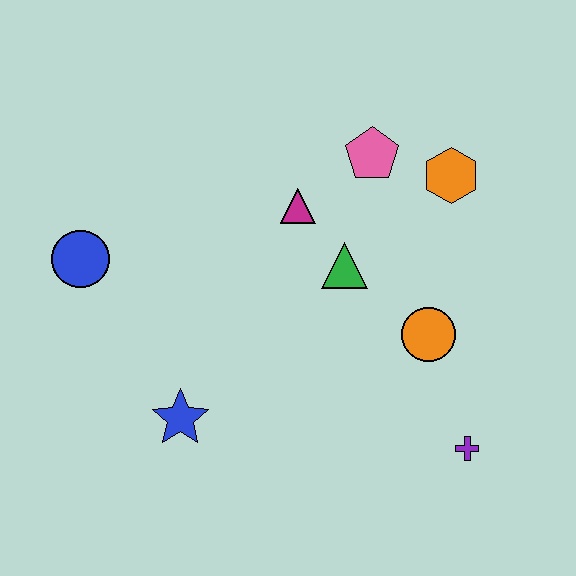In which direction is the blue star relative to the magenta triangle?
The blue star is below the magenta triangle.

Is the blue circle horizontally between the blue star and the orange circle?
No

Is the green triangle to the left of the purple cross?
Yes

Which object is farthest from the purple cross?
The blue circle is farthest from the purple cross.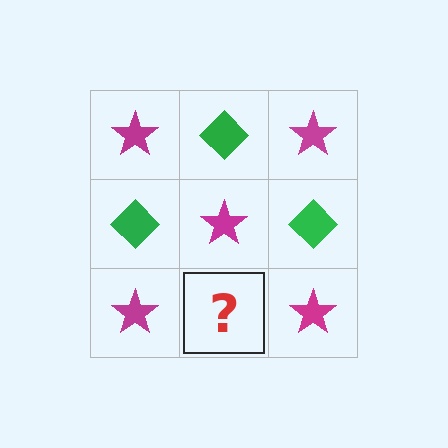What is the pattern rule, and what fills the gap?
The rule is that it alternates magenta star and green diamond in a checkerboard pattern. The gap should be filled with a green diamond.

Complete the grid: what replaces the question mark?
The question mark should be replaced with a green diamond.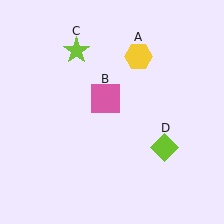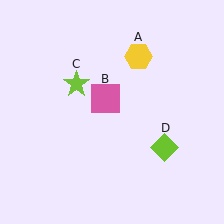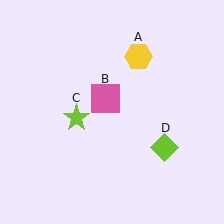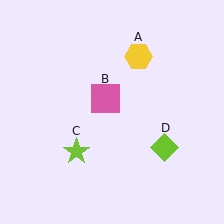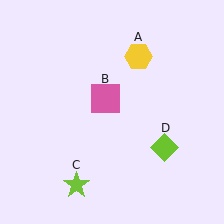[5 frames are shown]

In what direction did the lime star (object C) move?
The lime star (object C) moved down.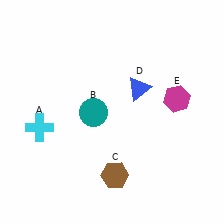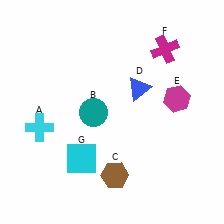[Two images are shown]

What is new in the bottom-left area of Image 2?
A cyan square (G) was added in the bottom-left area of Image 2.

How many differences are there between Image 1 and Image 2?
There are 2 differences between the two images.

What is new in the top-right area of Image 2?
A magenta cross (F) was added in the top-right area of Image 2.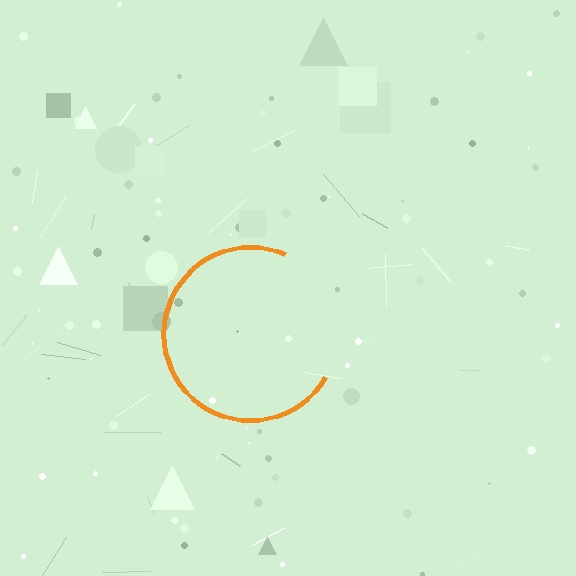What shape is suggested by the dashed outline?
The dashed outline suggests a circle.